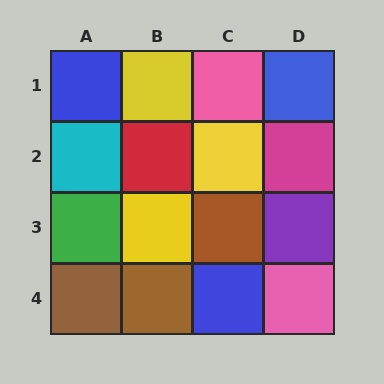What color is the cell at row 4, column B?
Brown.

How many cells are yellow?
3 cells are yellow.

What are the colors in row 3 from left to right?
Green, yellow, brown, purple.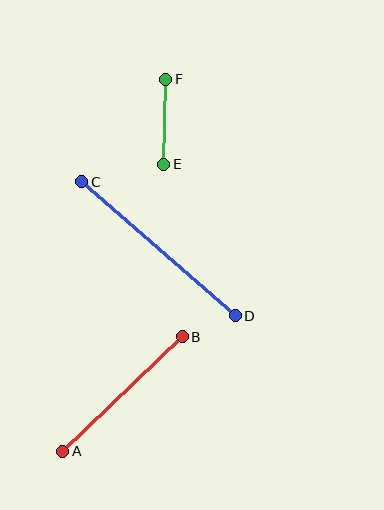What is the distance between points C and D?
The distance is approximately 204 pixels.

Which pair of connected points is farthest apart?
Points C and D are farthest apart.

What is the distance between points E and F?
The distance is approximately 85 pixels.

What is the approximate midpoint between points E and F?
The midpoint is at approximately (165, 122) pixels.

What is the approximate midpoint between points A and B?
The midpoint is at approximately (123, 394) pixels.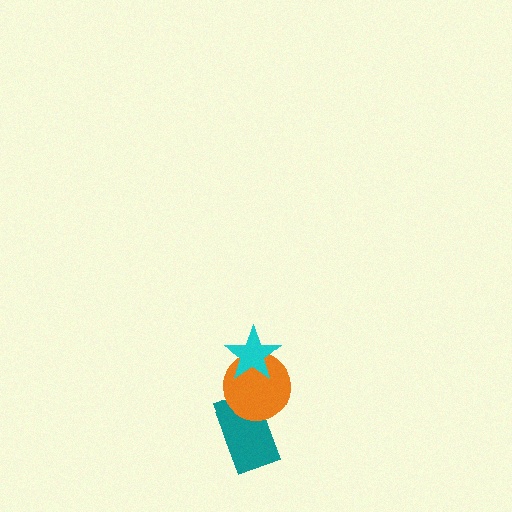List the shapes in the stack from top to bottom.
From top to bottom: the cyan star, the orange circle, the teal rectangle.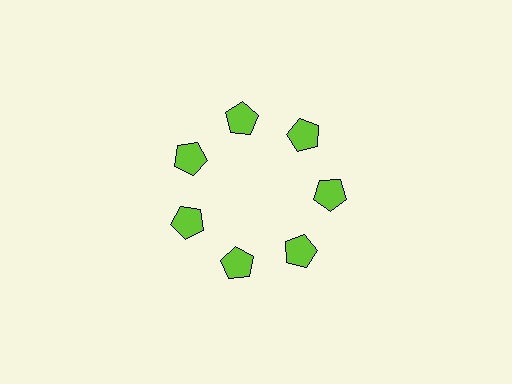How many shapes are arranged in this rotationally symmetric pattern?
There are 7 shapes, arranged in 7 groups of 1.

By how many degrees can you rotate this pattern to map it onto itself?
The pattern maps onto itself every 51 degrees of rotation.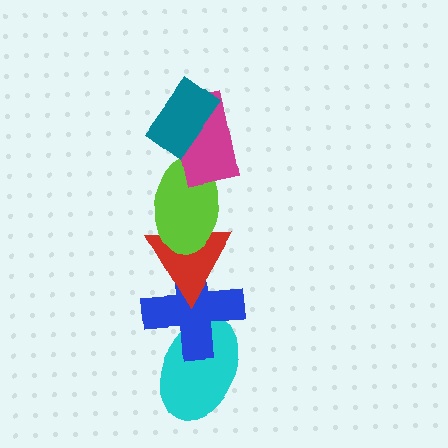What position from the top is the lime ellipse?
The lime ellipse is 3rd from the top.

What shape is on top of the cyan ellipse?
The blue cross is on top of the cyan ellipse.